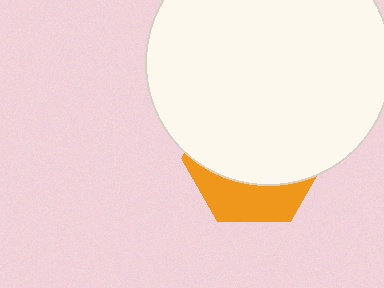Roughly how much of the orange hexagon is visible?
A small part of it is visible (roughly 31%).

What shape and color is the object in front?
The object in front is a white circle.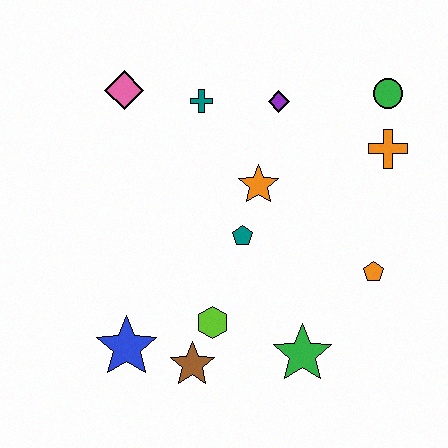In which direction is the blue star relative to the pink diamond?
The blue star is below the pink diamond.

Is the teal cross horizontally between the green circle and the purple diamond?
No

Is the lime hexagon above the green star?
Yes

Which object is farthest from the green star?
The pink diamond is farthest from the green star.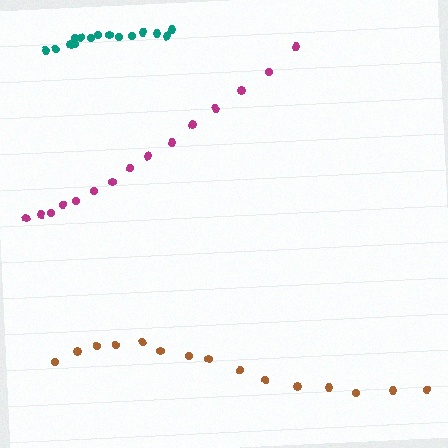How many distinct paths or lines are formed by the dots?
There are 3 distinct paths.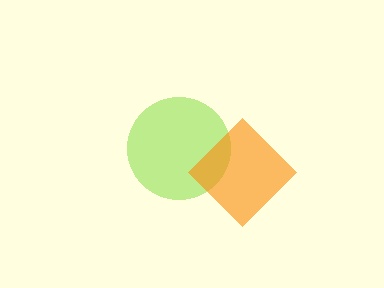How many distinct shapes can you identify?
There are 2 distinct shapes: a lime circle, an orange diamond.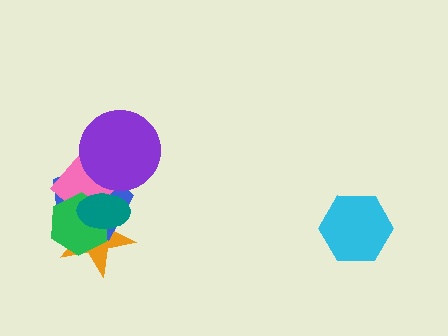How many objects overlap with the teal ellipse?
4 objects overlap with the teal ellipse.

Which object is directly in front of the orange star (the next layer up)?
The blue pentagon is directly in front of the orange star.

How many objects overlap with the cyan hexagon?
0 objects overlap with the cyan hexagon.